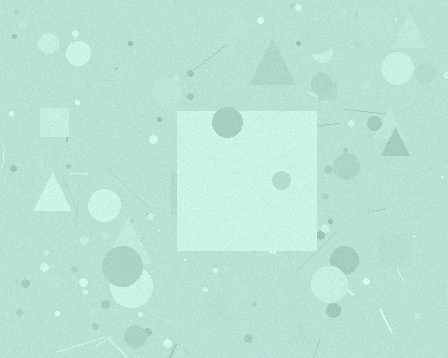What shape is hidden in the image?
A square is hidden in the image.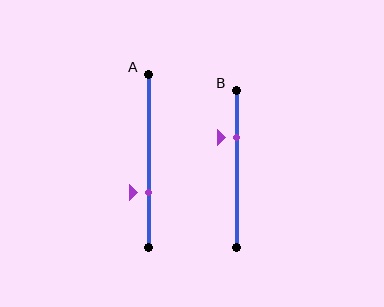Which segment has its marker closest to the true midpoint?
Segment A has its marker closest to the true midpoint.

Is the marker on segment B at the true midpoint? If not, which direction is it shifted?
No, the marker on segment B is shifted upward by about 20% of the segment length.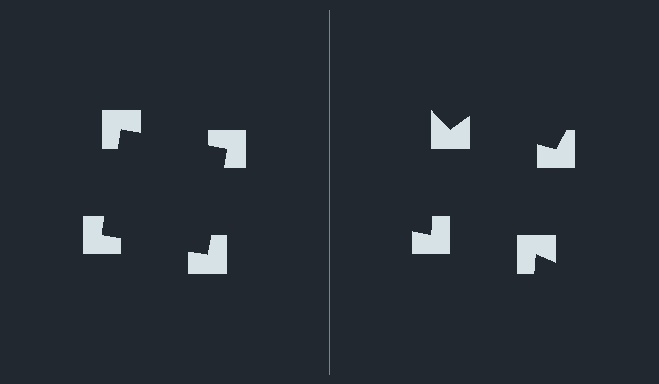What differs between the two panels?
The notched squares are positioned identically on both sides; only the wedge orientations differ. On the left they align to a square; on the right they are misaligned.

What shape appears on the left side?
An illusory square.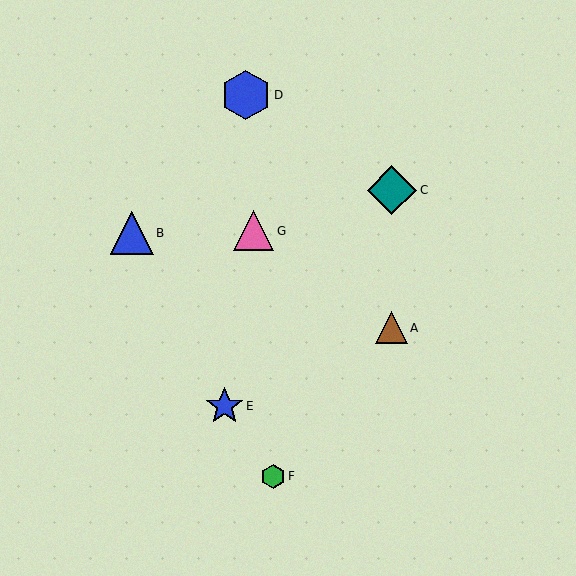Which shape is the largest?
The blue hexagon (labeled D) is the largest.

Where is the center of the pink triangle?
The center of the pink triangle is at (254, 231).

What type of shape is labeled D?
Shape D is a blue hexagon.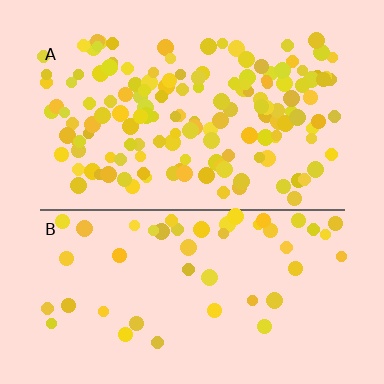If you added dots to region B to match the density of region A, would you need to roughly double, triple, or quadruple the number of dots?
Approximately triple.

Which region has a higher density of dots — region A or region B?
A (the top).